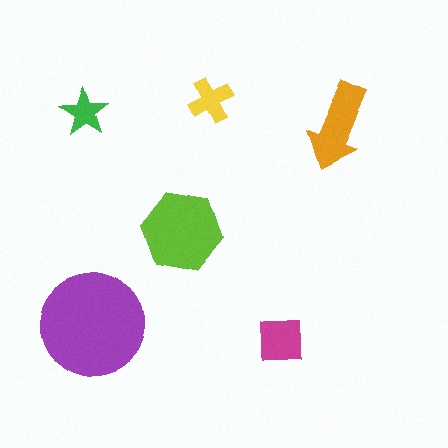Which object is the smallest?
The green star.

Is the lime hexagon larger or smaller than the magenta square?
Larger.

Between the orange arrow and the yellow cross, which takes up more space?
The orange arrow.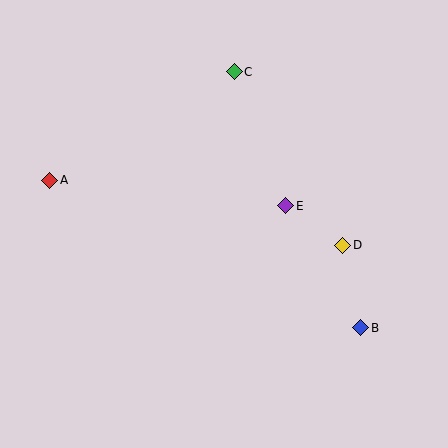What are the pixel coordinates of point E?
Point E is at (286, 206).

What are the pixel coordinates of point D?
Point D is at (343, 245).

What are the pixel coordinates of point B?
Point B is at (361, 328).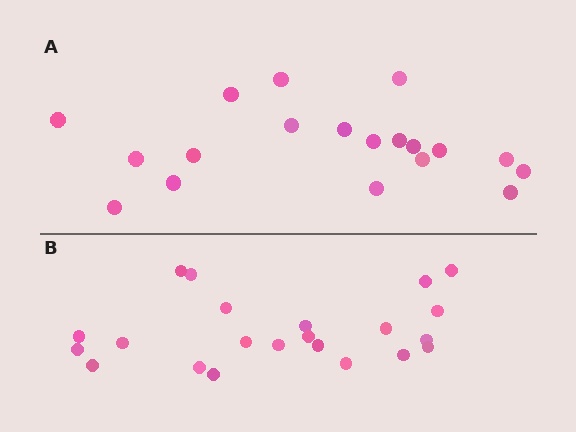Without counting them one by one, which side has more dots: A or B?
Region B (the bottom region) has more dots.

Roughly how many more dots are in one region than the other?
Region B has just a few more — roughly 2 or 3 more dots than region A.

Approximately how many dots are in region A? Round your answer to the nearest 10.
About 20 dots. (The exact count is 19, which rounds to 20.)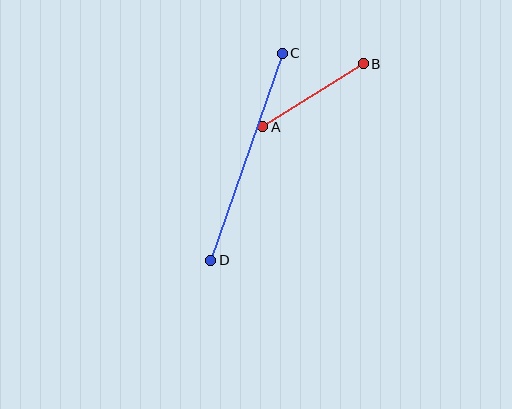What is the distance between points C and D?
The distance is approximately 219 pixels.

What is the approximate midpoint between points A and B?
The midpoint is at approximately (313, 95) pixels.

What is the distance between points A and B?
The distance is approximately 118 pixels.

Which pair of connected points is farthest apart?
Points C and D are farthest apart.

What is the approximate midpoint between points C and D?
The midpoint is at approximately (247, 157) pixels.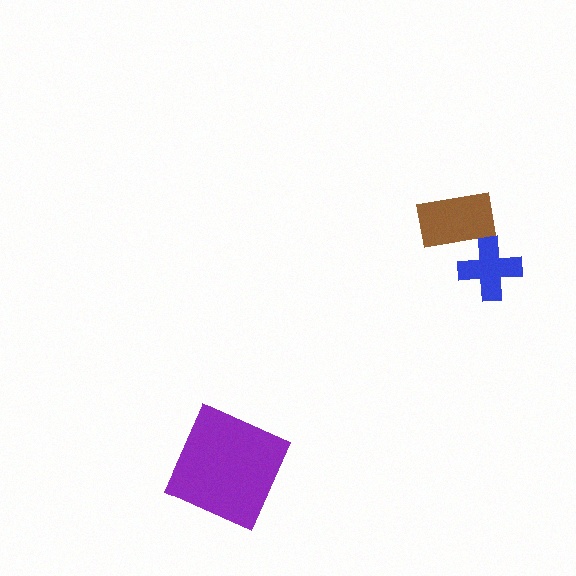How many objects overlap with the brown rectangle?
1 object overlaps with the brown rectangle.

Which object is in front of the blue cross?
The brown rectangle is in front of the blue cross.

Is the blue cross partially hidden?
Yes, it is partially covered by another shape.